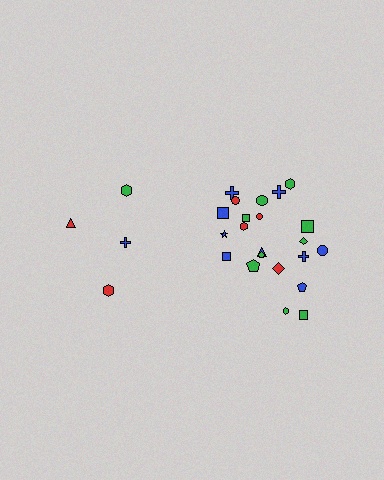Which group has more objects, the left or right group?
The right group.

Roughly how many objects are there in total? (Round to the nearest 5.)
Roughly 25 objects in total.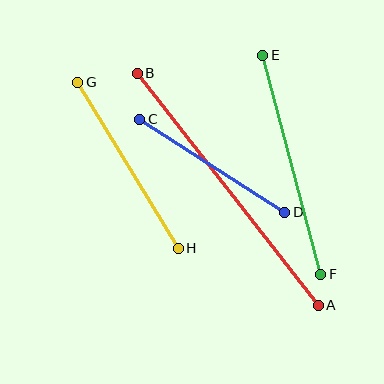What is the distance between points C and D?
The distance is approximately 172 pixels.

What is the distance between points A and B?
The distance is approximately 295 pixels.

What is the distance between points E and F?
The distance is approximately 227 pixels.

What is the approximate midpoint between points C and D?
The midpoint is at approximately (212, 166) pixels.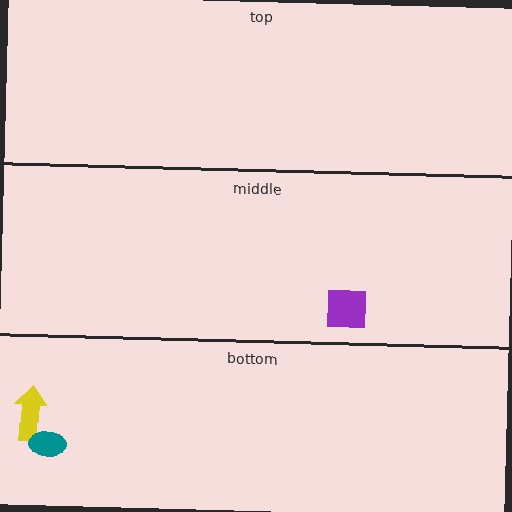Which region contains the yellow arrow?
The bottom region.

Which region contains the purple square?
The middle region.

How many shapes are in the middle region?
1.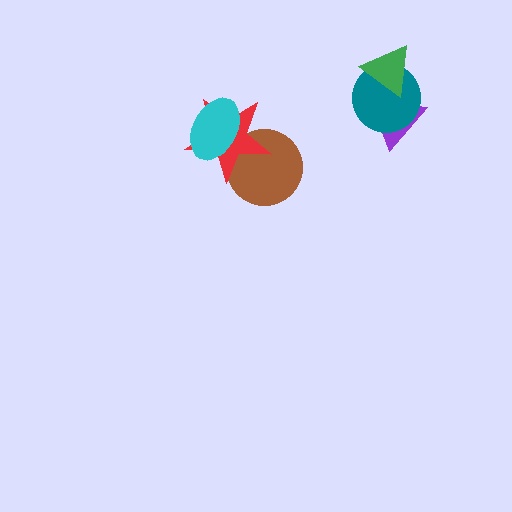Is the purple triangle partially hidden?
Yes, it is partially covered by another shape.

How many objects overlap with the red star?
2 objects overlap with the red star.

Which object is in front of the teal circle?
The green triangle is in front of the teal circle.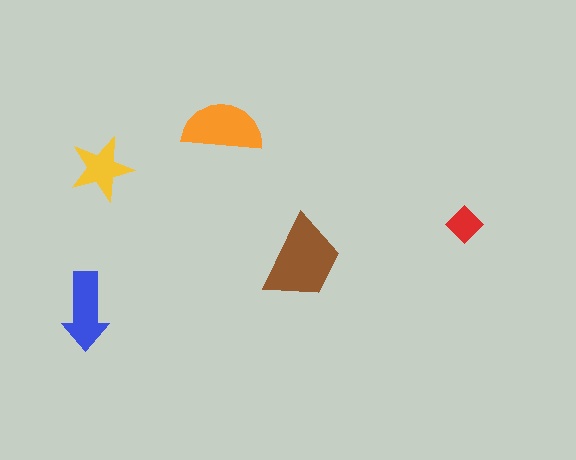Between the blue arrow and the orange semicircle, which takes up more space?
The orange semicircle.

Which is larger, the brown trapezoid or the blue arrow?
The brown trapezoid.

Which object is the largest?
The brown trapezoid.